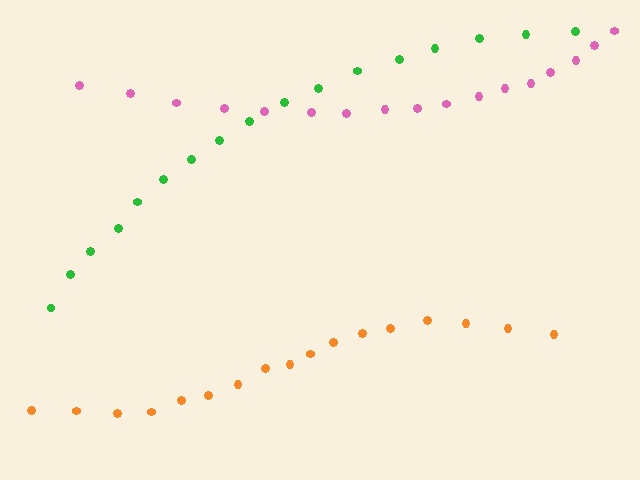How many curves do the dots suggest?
There are 3 distinct paths.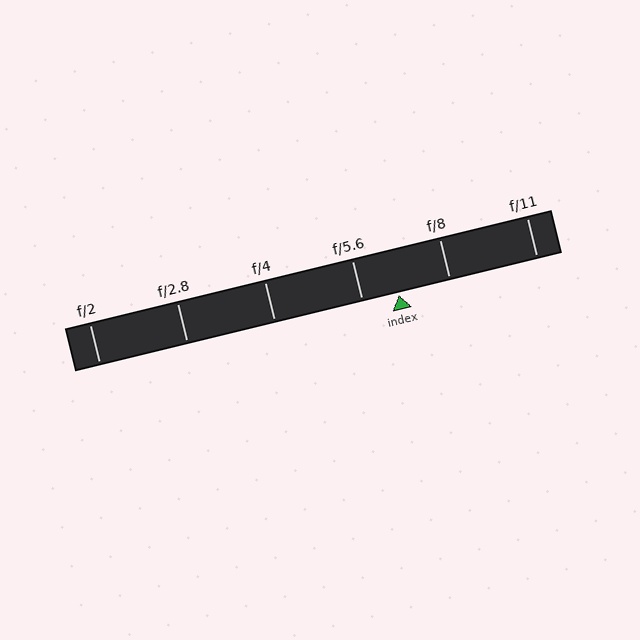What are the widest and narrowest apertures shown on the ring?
The widest aperture shown is f/2 and the narrowest is f/11.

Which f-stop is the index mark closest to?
The index mark is closest to f/5.6.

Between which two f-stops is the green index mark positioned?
The index mark is between f/5.6 and f/8.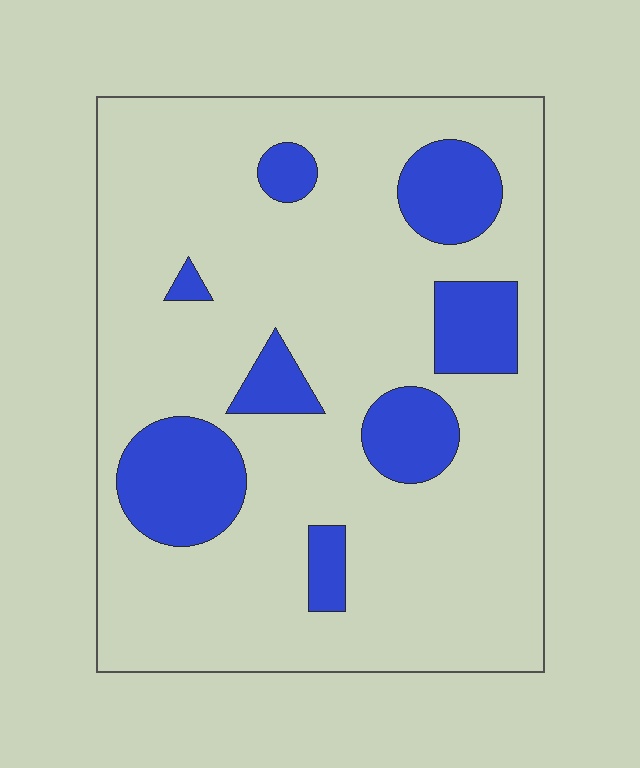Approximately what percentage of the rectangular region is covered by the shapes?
Approximately 20%.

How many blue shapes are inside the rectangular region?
8.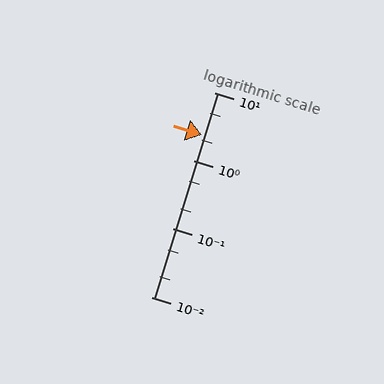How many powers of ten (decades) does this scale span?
The scale spans 3 decades, from 0.01 to 10.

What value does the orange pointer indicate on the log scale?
The pointer indicates approximately 2.4.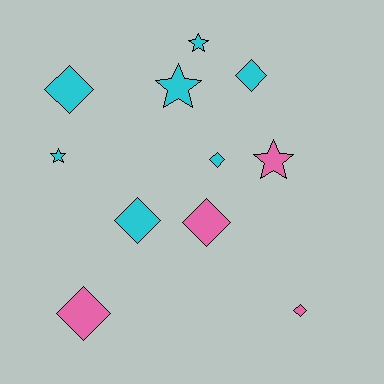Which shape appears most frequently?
Diamond, with 7 objects.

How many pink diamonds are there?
There are 3 pink diamonds.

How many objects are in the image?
There are 11 objects.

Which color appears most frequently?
Cyan, with 7 objects.